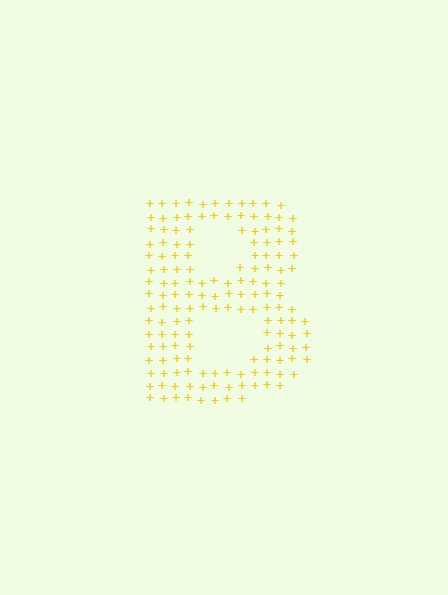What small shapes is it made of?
It is made of small plus signs.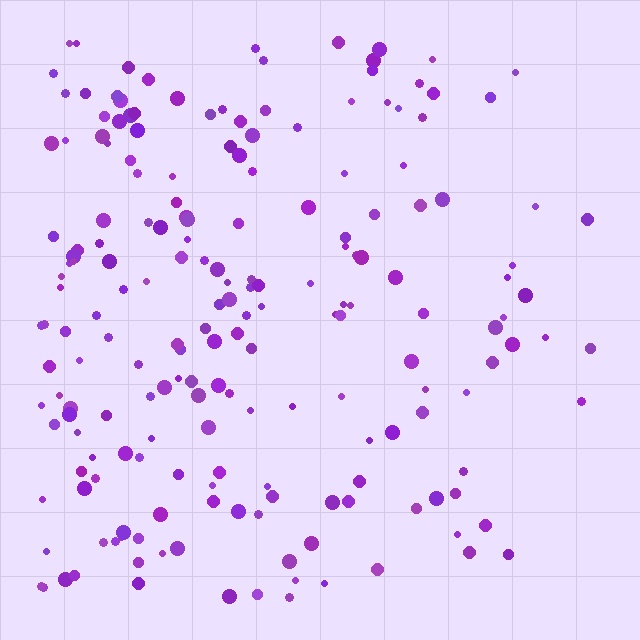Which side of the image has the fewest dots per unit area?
The right.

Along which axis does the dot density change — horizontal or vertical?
Horizontal.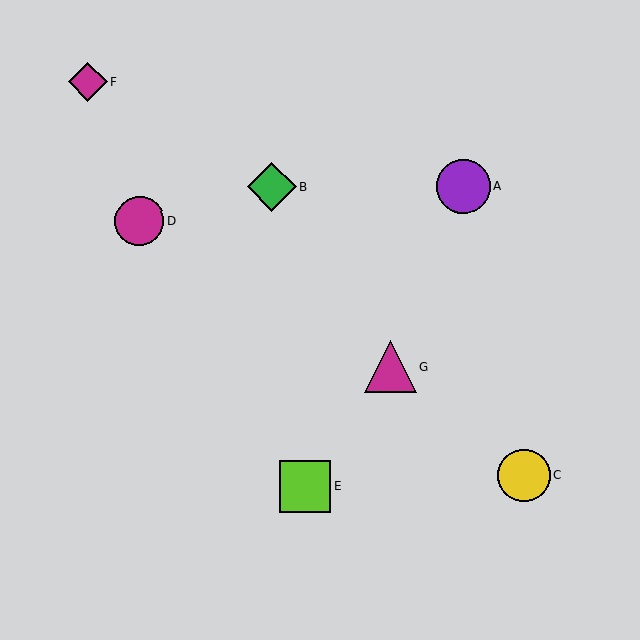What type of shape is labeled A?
Shape A is a purple circle.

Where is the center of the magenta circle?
The center of the magenta circle is at (139, 221).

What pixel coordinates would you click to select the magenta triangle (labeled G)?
Click at (390, 367) to select the magenta triangle G.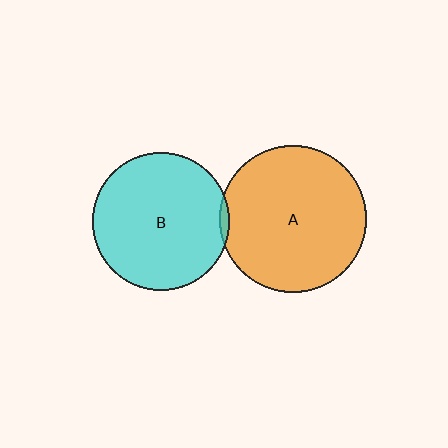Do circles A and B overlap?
Yes.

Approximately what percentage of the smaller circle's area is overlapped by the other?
Approximately 5%.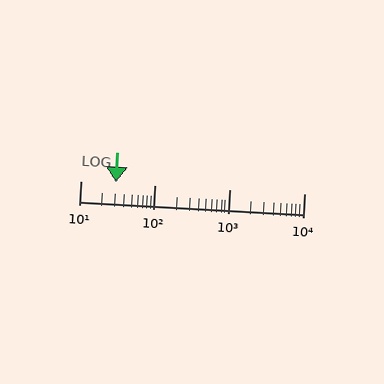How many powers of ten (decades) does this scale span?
The scale spans 3 decades, from 10 to 10000.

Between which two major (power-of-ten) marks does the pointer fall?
The pointer is between 10 and 100.